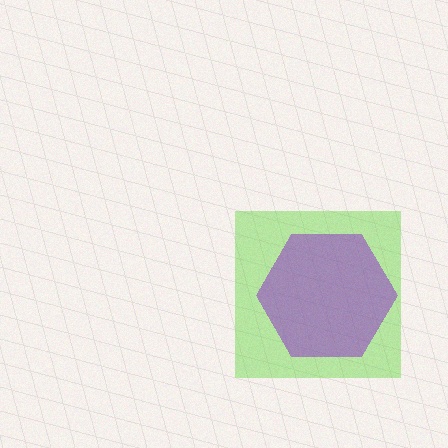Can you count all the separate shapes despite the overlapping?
Yes, there are 2 separate shapes.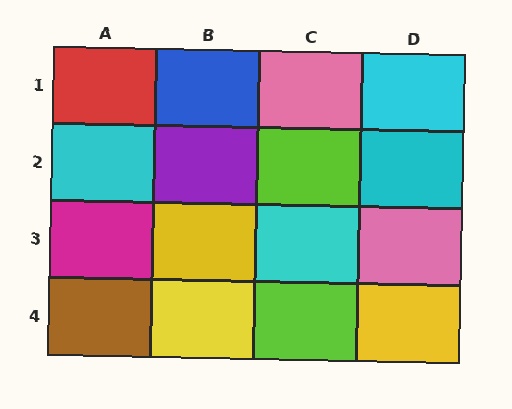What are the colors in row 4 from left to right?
Brown, yellow, lime, yellow.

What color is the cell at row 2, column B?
Purple.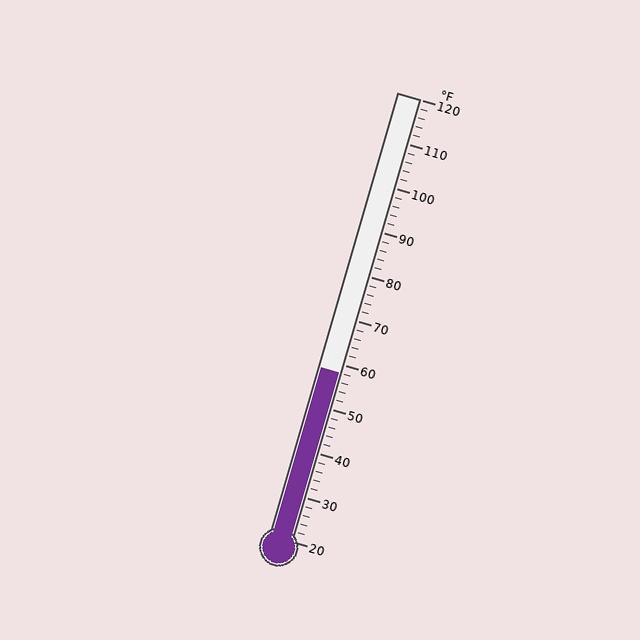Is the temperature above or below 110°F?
The temperature is below 110°F.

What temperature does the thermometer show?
The thermometer shows approximately 58°F.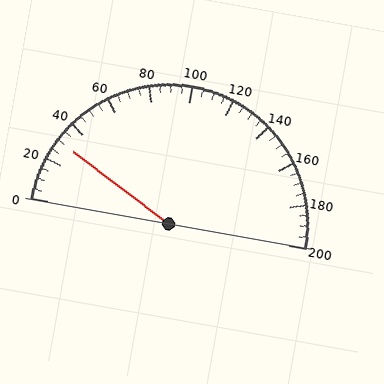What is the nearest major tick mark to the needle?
The nearest major tick mark is 40.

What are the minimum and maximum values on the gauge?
The gauge ranges from 0 to 200.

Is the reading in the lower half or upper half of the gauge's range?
The reading is in the lower half of the range (0 to 200).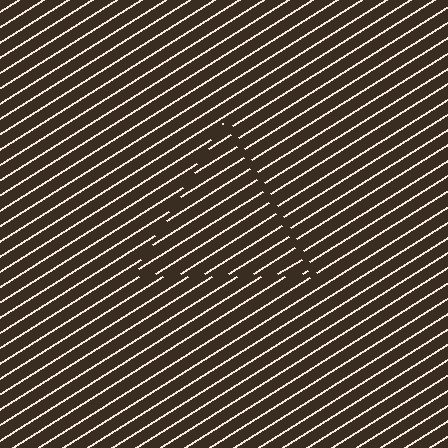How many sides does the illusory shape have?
3 sides — the line-ends trace a triangle.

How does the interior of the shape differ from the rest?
The interior of the shape contains the same grating, shifted by half a period — the contour is defined by the phase discontinuity where line-ends from the inner and outer gratings abut.